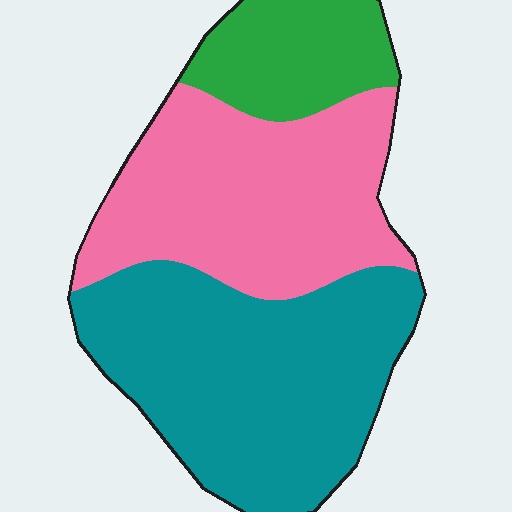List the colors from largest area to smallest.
From largest to smallest: teal, pink, green.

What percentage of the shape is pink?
Pink takes up about three eighths (3/8) of the shape.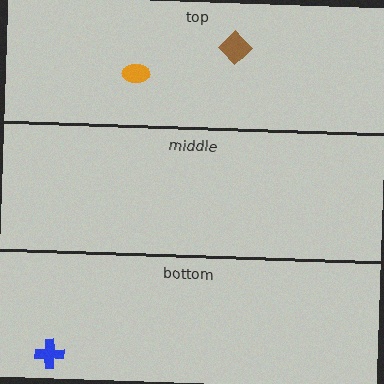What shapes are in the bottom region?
The blue cross.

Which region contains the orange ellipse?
The top region.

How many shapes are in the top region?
2.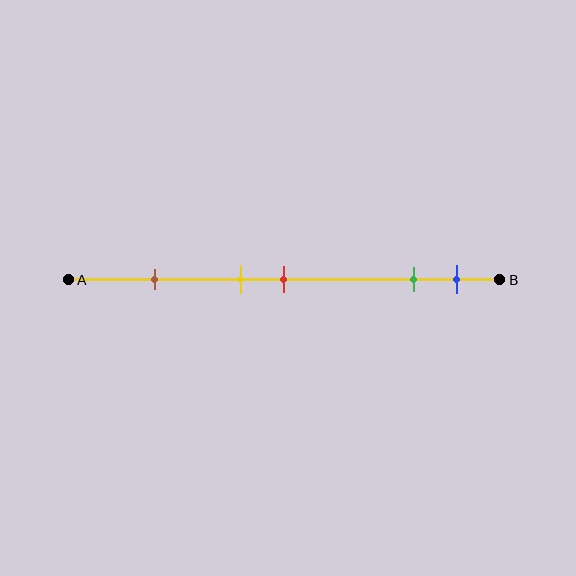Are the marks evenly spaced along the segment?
No, the marks are not evenly spaced.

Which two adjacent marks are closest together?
The yellow and red marks are the closest adjacent pair.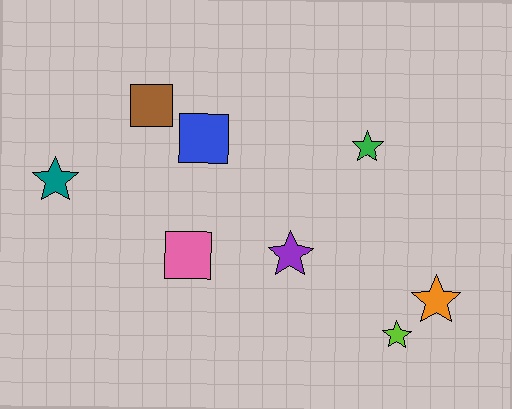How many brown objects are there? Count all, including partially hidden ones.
There is 1 brown object.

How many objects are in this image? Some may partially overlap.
There are 8 objects.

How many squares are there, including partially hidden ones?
There are 3 squares.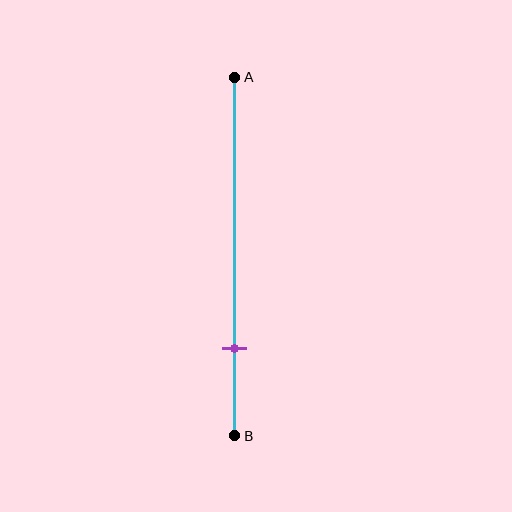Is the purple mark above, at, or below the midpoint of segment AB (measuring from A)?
The purple mark is below the midpoint of segment AB.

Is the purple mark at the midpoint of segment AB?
No, the mark is at about 75% from A, not at the 50% midpoint.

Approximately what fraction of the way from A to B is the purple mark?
The purple mark is approximately 75% of the way from A to B.